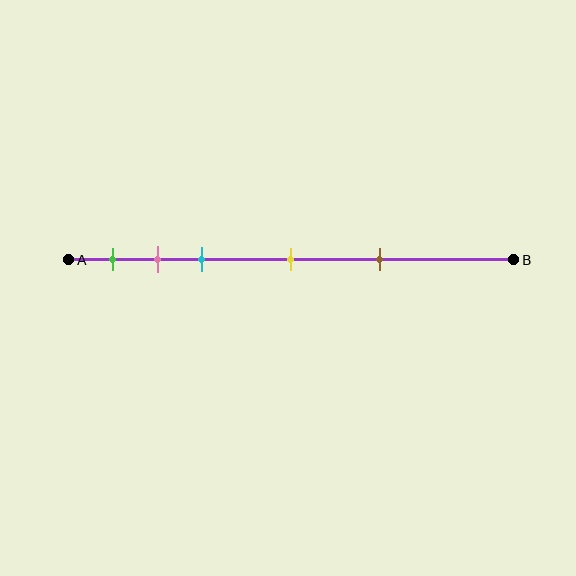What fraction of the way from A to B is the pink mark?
The pink mark is approximately 20% (0.2) of the way from A to B.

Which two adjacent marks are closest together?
The pink and cyan marks are the closest adjacent pair.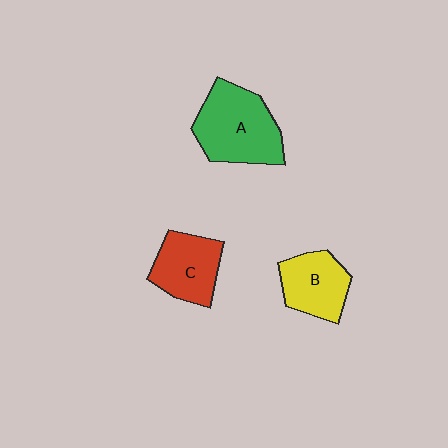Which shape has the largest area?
Shape A (green).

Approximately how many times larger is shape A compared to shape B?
Approximately 1.5 times.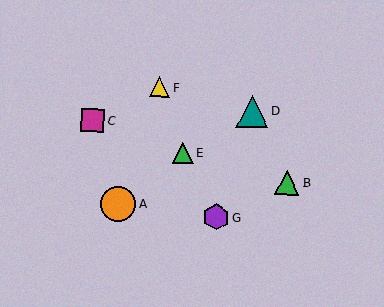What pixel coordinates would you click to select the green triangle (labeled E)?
Click at (183, 153) to select the green triangle E.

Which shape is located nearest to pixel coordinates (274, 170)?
The green triangle (labeled B) at (287, 183) is nearest to that location.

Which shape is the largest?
The orange circle (labeled A) is the largest.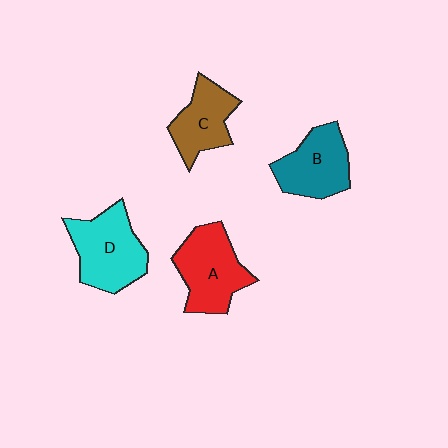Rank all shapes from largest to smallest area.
From largest to smallest: D (cyan), A (red), B (teal), C (brown).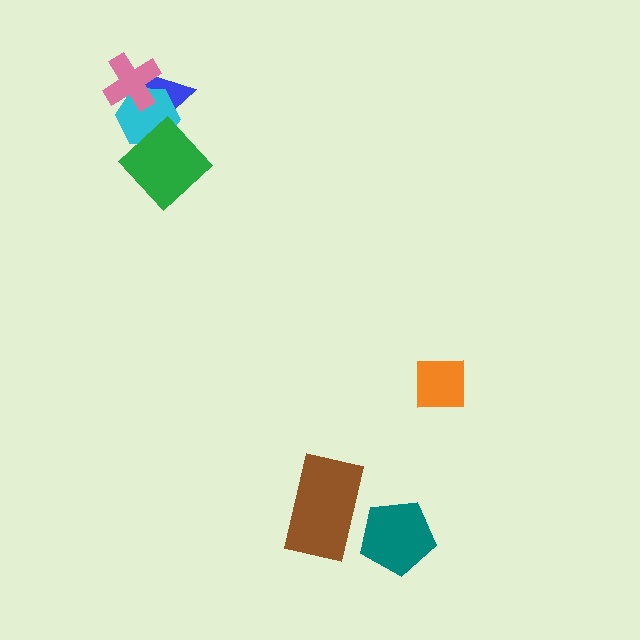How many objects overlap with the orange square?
0 objects overlap with the orange square.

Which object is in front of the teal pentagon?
The brown rectangle is in front of the teal pentagon.